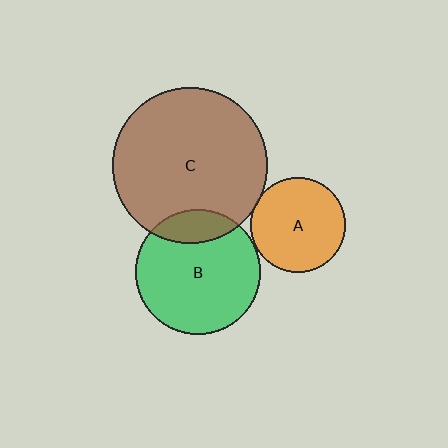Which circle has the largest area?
Circle C (brown).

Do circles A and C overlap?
Yes.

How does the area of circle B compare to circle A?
Approximately 1.7 times.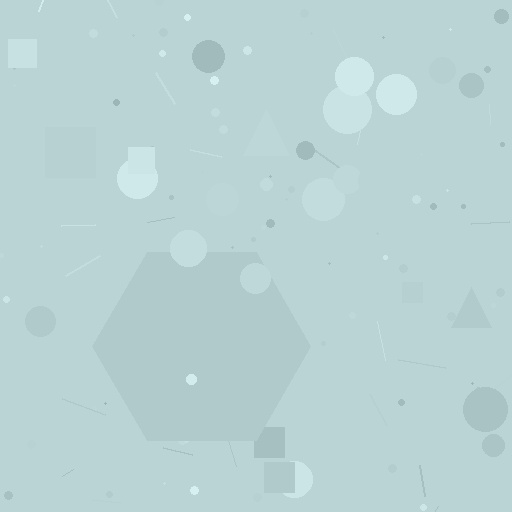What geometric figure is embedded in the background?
A hexagon is embedded in the background.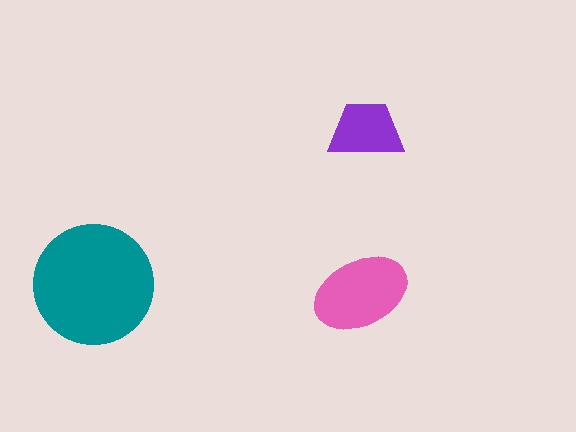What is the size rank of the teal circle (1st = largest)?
1st.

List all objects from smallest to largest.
The purple trapezoid, the pink ellipse, the teal circle.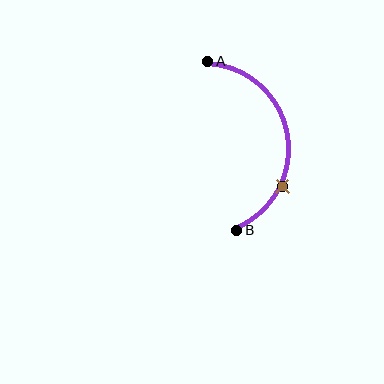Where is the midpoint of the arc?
The arc midpoint is the point on the curve farthest from the straight line joining A and B. It sits to the right of that line.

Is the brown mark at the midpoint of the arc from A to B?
No. The brown mark lies on the arc but is closer to endpoint B. The arc midpoint would be at the point on the curve equidistant along the arc from both A and B.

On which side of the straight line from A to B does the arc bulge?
The arc bulges to the right of the straight line connecting A and B.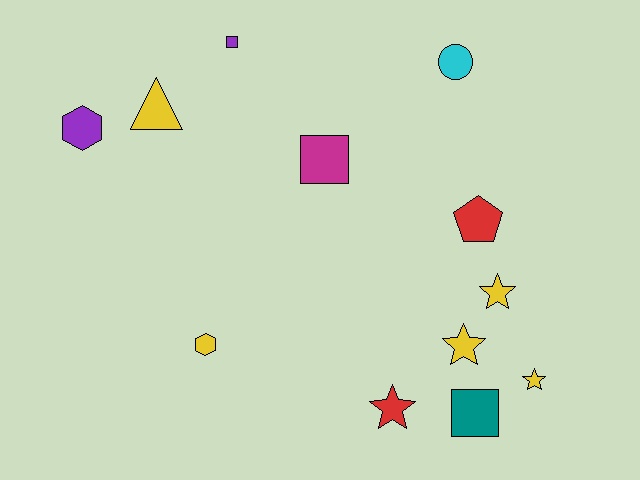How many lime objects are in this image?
There are no lime objects.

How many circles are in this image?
There is 1 circle.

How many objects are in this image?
There are 12 objects.